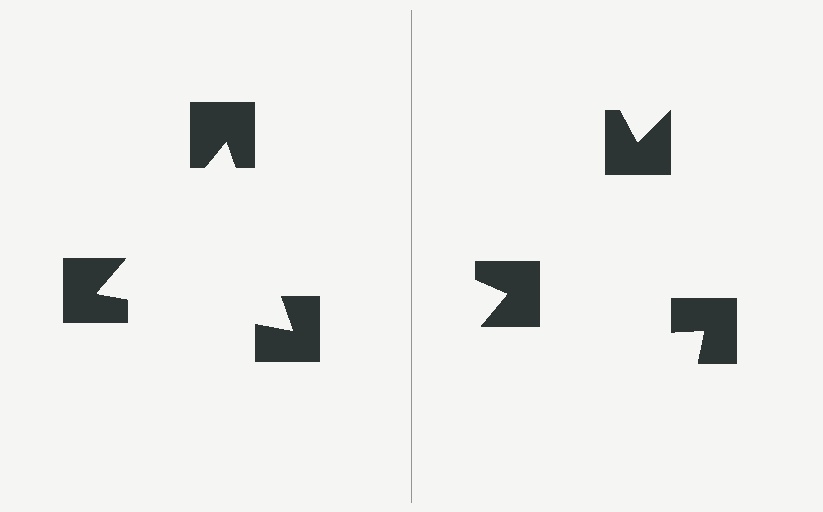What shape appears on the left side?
An illusory triangle.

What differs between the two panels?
The notched squares are positioned identically on both sides; only the wedge orientations differ. On the left they align to a triangle; on the right they are misaligned.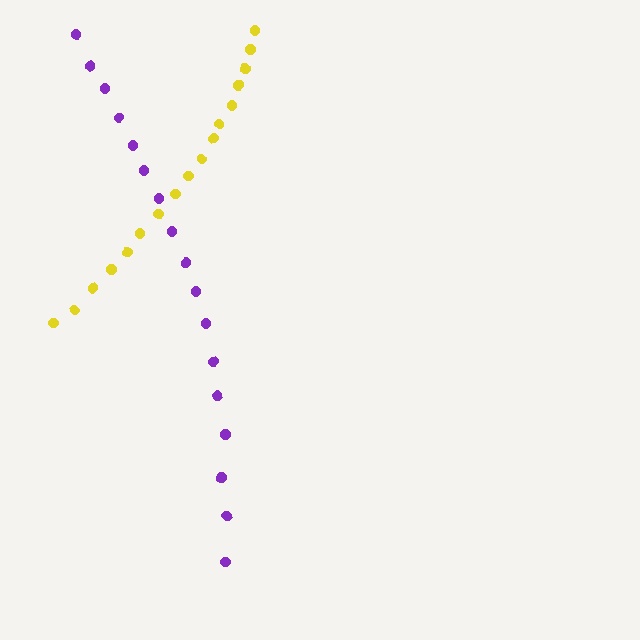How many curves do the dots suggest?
There are 2 distinct paths.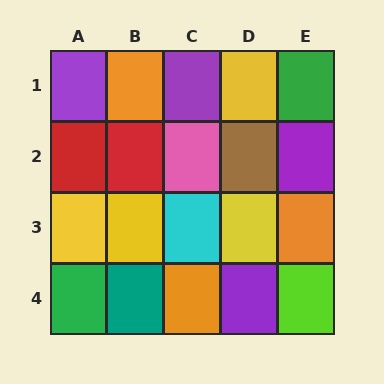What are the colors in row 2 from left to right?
Red, red, pink, brown, purple.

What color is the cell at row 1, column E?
Green.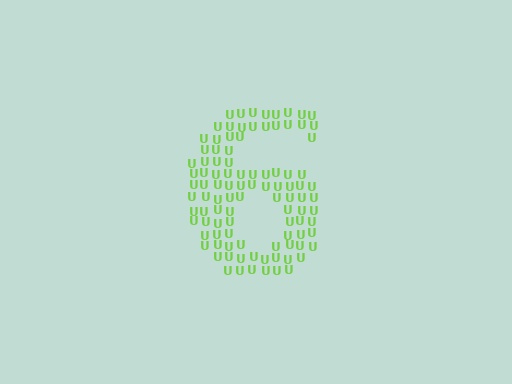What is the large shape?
The large shape is the digit 6.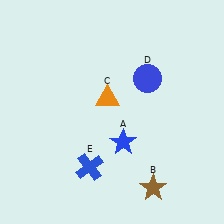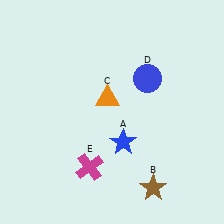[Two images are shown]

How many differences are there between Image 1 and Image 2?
There is 1 difference between the two images.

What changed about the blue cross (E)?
In Image 1, E is blue. In Image 2, it changed to magenta.